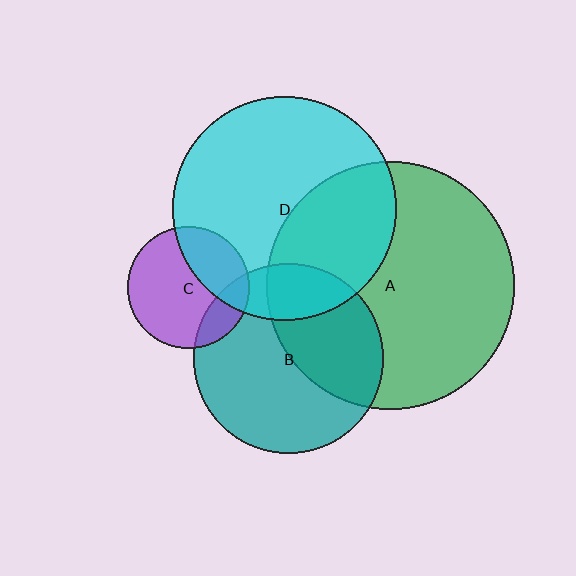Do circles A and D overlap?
Yes.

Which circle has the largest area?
Circle A (green).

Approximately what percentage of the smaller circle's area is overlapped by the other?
Approximately 35%.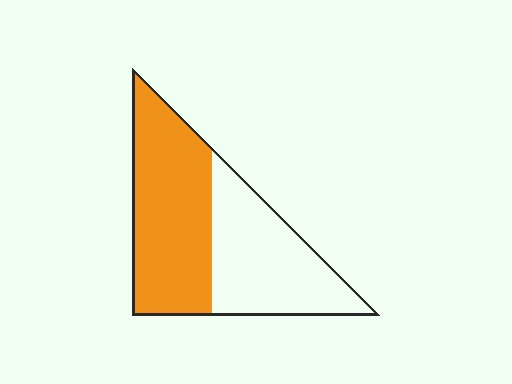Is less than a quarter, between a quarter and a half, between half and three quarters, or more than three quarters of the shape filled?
Between half and three quarters.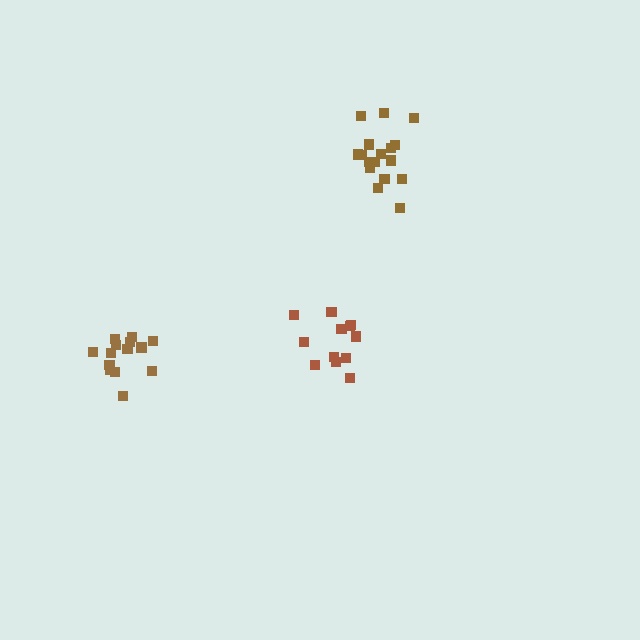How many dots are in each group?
Group 1: 14 dots, Group 2: 17 dots, Group 3: 12 dots (43 total).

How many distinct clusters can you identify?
There are 3 distinct clusters.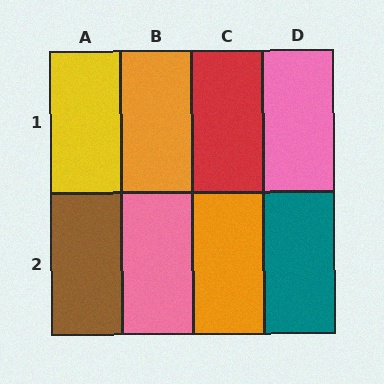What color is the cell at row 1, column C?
Red.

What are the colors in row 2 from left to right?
Brown, pink, orange, teal.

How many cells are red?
1 cell is red.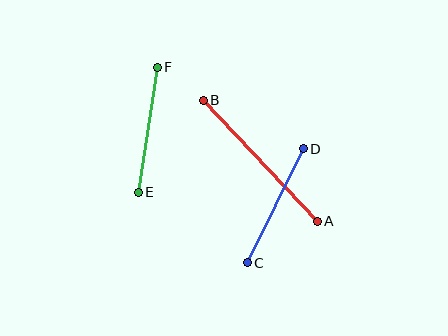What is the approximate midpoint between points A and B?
The midpoint is at approximately (260, 161) pixels.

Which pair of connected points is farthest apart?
Points A and B are farthest apart.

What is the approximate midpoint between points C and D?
The midpoint is at approximately (275, 206) pixels.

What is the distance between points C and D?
The distance is approximately 127 pixels.